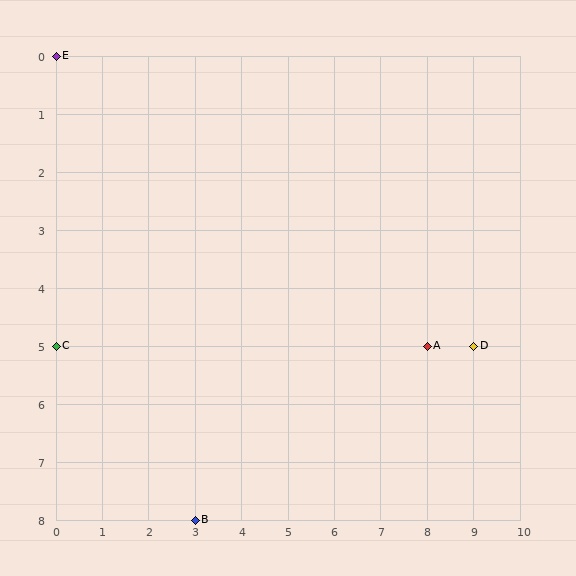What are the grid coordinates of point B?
Point B is at grid coordinates (3, 8).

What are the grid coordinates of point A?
Point A is at grid coordinates (8, 5).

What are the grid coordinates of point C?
Point C is at grid coordinates (0, 5).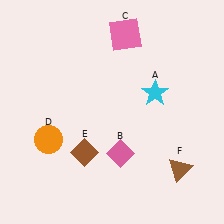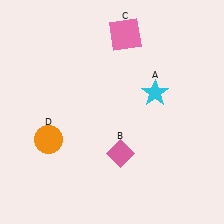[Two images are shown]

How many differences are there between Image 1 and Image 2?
There are 2 differences between the two images.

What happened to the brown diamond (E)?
The brown diamond (E) was removed in Image 2. It was in the bottom-left area of Image 1.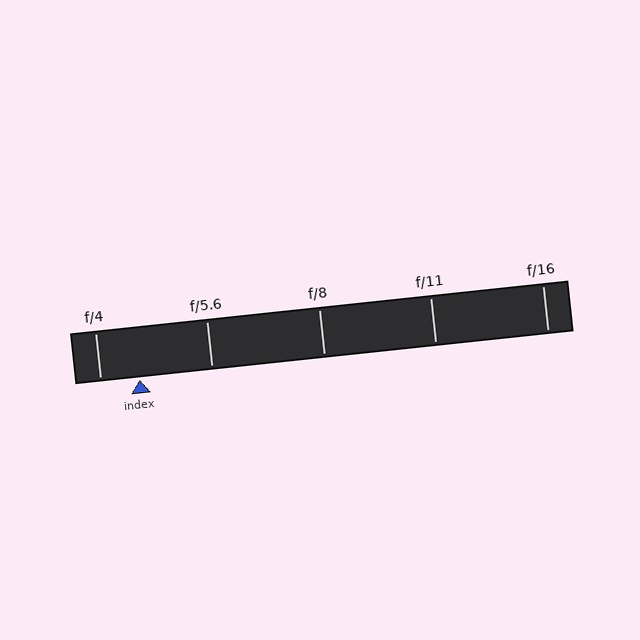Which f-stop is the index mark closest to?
The index mark is closest to f/4.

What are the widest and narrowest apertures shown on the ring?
The widest aperture shown is f/4 and the narrowest is f/16.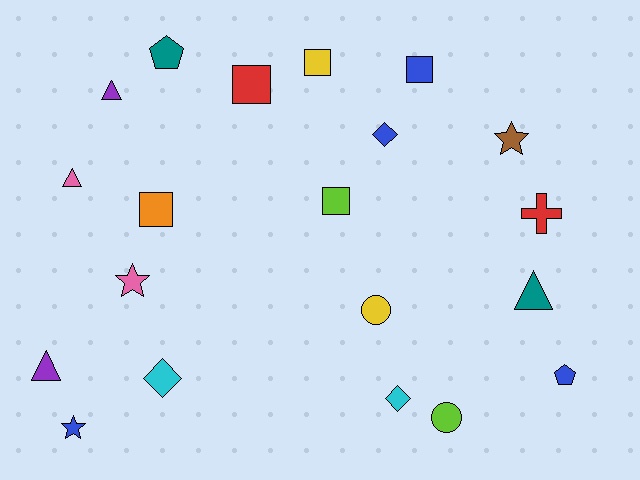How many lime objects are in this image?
There are 2 lime objects.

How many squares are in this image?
There are 5 squares.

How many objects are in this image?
There are 20 objects.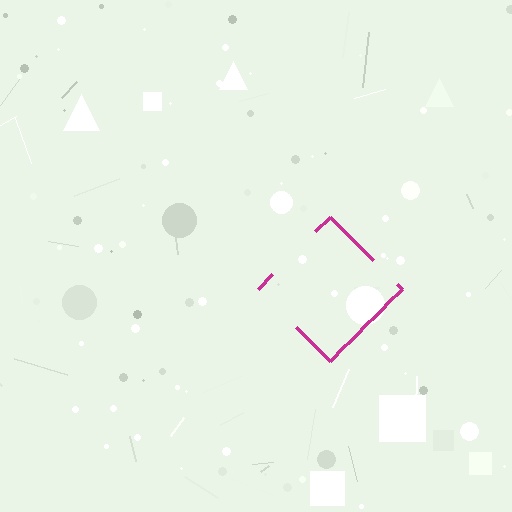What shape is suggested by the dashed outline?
The dashed outline suggests a diamond.